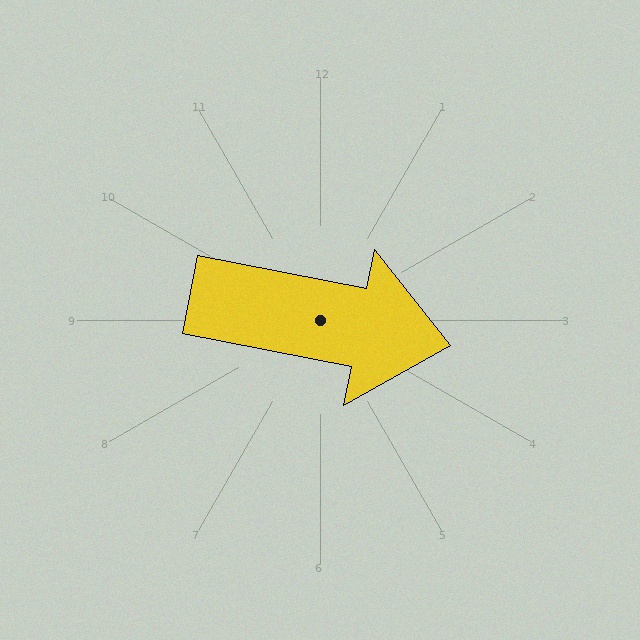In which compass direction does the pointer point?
East.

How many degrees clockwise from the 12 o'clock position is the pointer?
Approximately 101 degrees.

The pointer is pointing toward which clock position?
Roughly 3 o'clock.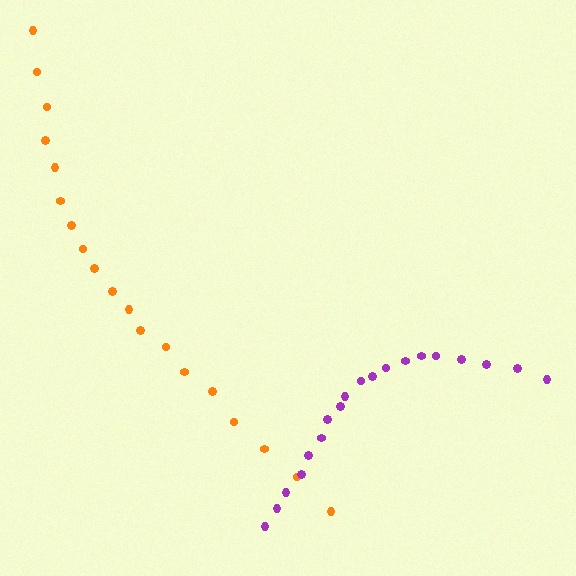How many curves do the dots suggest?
There are 2 distinct paths.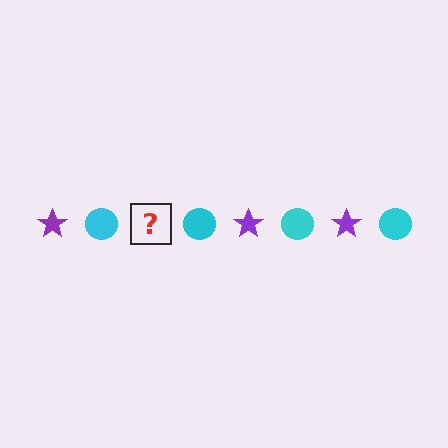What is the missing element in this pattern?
The missing element is a purple star.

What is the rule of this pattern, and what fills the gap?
The rule is that the pattern alternates between purple star and cyan circle. The gap should be filled with a purple star.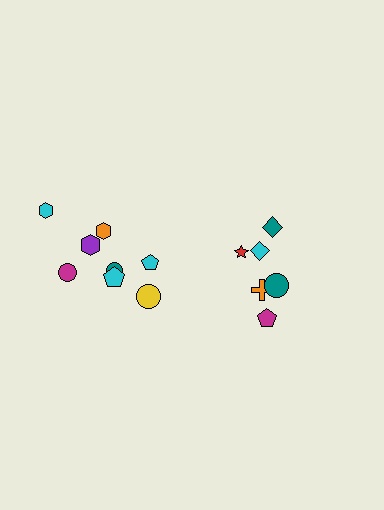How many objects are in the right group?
There are 6 objects.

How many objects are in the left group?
There are 8 objects.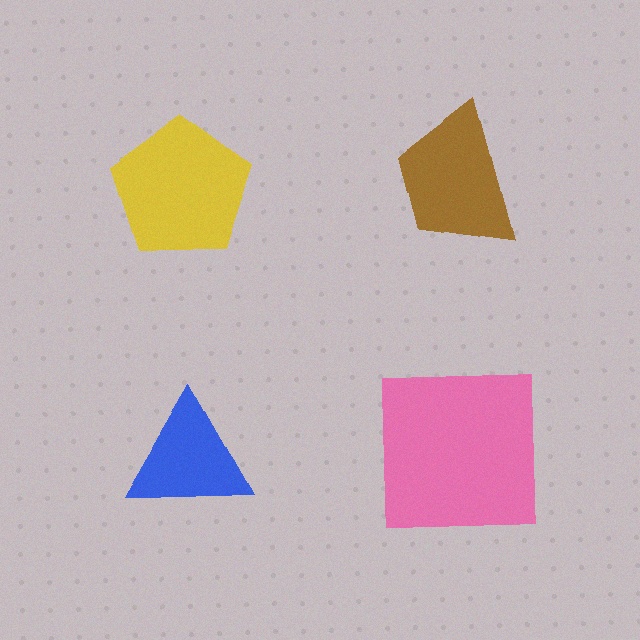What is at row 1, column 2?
A brown trapezoid.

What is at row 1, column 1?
A yellow pentagon.